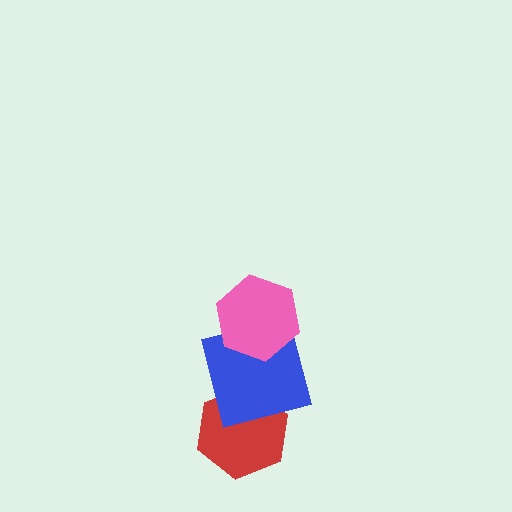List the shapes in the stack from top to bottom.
From top to bottom: the pink hexagon, the blue square, the red hexagon.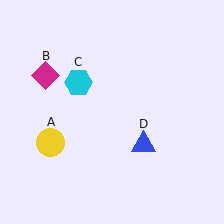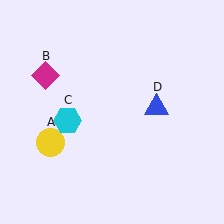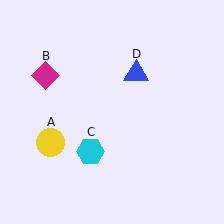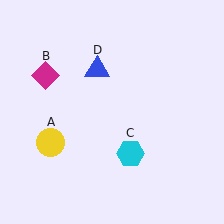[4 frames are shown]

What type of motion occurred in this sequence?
The cyan hexagon (object C), blue triangle (object D) rotated counterclockwise around the center of the scene.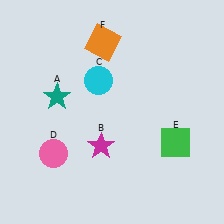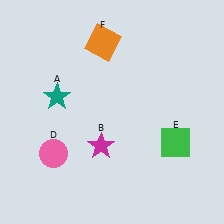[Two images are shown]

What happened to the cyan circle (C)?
The cyan circle (C) was removed in Image 2. It was in the top-left area of Image 1.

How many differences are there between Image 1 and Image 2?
There is 1 difference between the two images.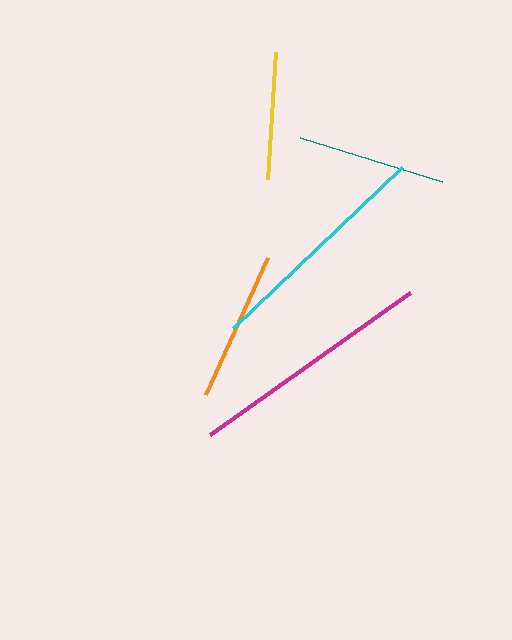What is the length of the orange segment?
The orange segment is approximately 151 pixels long.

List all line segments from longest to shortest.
From longest to shortest: magenta, cyan, orange, teal, yellow.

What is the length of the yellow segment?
The yellow segment is approximately 127 pixels long.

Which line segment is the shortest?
The yellow line is the shortest at approximately 127 pixels.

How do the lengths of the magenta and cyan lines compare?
The magenta and cyan lines are approximately the same length.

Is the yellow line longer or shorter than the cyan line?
The cyan line is longer than the yellow line.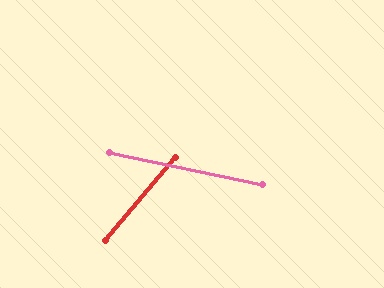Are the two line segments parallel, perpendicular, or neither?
Neither parallel nor perpendicular — they differ by about 61°.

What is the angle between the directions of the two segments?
Approximately 61 degrees.